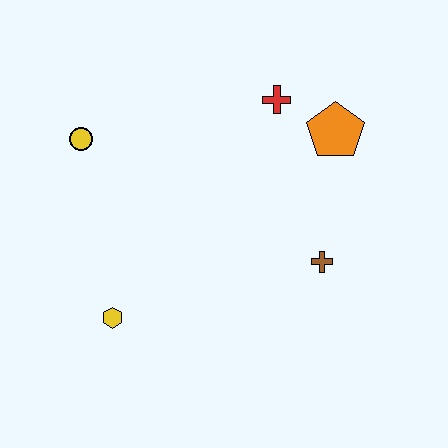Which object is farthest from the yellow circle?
The brown cross is farthest from the yellow circle.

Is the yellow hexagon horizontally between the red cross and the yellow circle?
Yes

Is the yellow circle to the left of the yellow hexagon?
Yes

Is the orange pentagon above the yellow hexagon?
Yes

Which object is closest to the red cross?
The orange pentagon is closest to the red cross.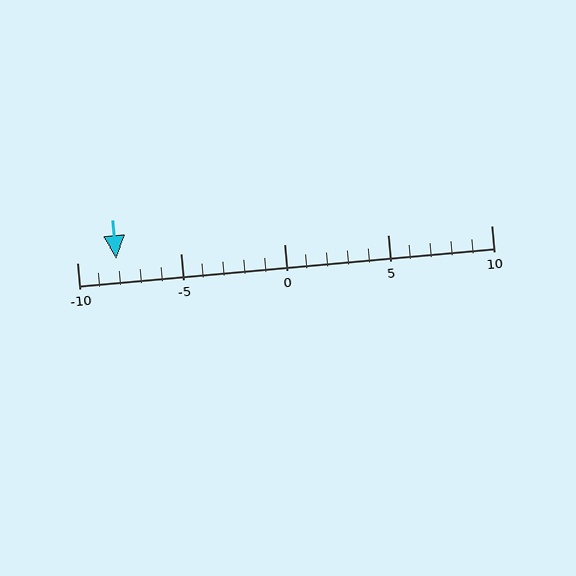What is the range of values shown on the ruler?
The ruler shows values from -10 to 10.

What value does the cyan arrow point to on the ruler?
The cyan arrow points to approximately -8.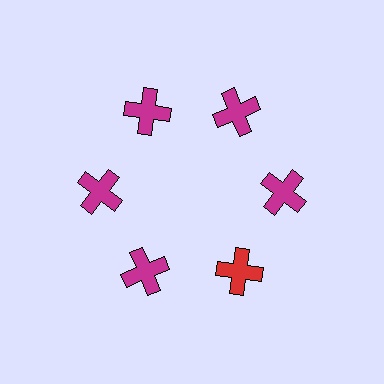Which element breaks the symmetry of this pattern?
The red cross at roughly the 5 o'clock position breaks the symmetry. All other shapes are magenta crosses.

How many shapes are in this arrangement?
There are 6 shapes arranged in a ring pattern.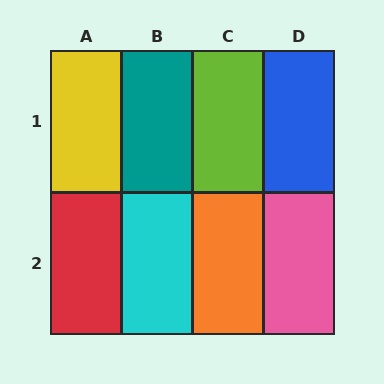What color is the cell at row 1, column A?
Yellow.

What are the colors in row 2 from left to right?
Red, cyan, orange, pink.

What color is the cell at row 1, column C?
Lime.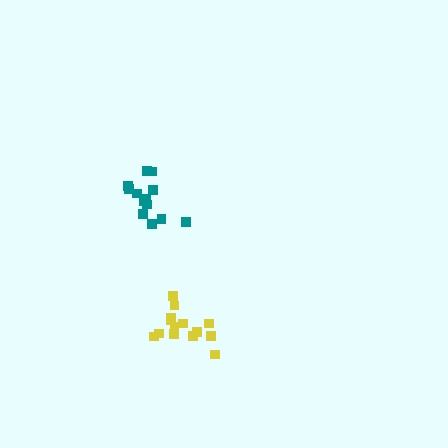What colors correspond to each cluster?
The clusters are colored: teal, yellow.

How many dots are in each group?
Group 1: 13 dots, Group 2: 14 dots (27 total).